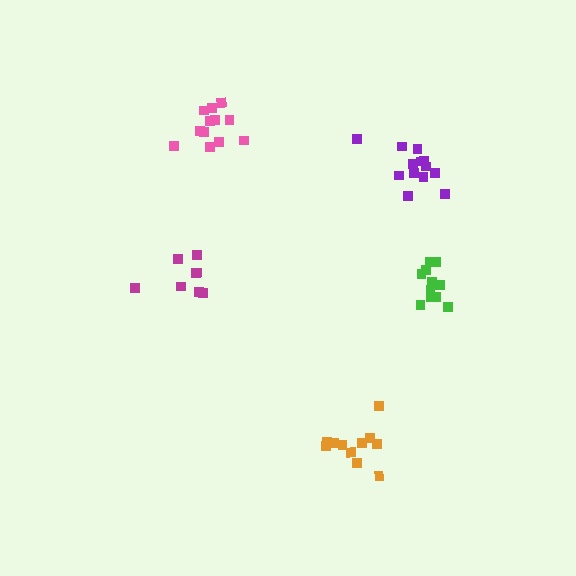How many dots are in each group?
Group 1: 13 dots, Group 2: 11 dots, Group 3: 8 dots, Group 4: 11 dots, Group 5: 12 dots (55 total).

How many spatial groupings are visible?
There are 5 spatial groupings.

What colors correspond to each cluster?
The clusters are colored: purple, orange, magenta, green, pink.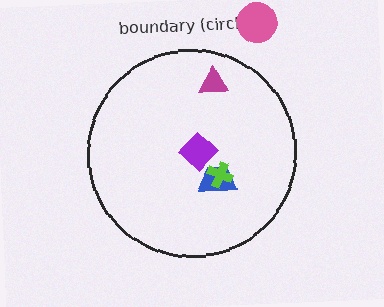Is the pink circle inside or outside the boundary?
Outside.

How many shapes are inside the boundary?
4 inside, 1 outside.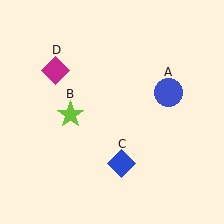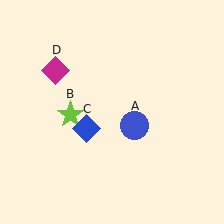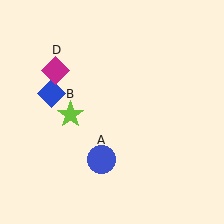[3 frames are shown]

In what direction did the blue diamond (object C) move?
The blue diamond (object C) moved up and to the left.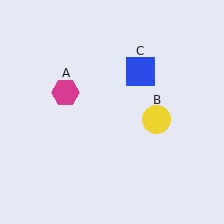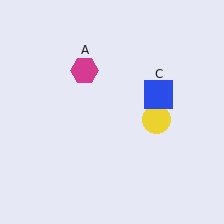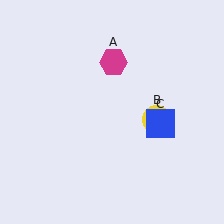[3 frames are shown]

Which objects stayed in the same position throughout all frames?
Yellow circle (object B) remained stationary.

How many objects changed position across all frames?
2 objects changed position: magenta hexagon (object A), blue square (object C).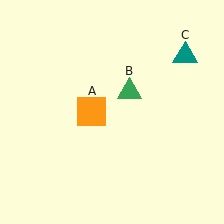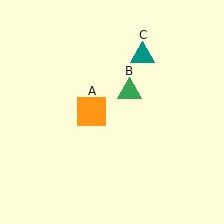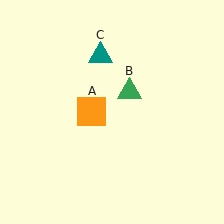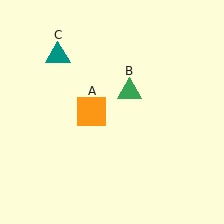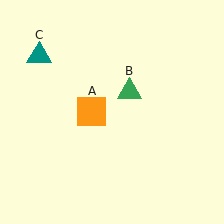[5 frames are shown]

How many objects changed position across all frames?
1 object changed position: teal triangle (object C).